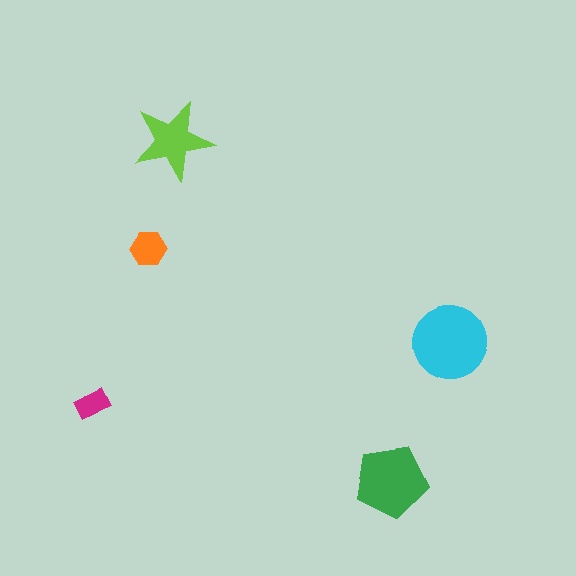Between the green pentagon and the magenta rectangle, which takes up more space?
The green pentagon.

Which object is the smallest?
The magenta rectangle.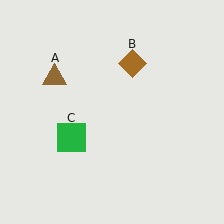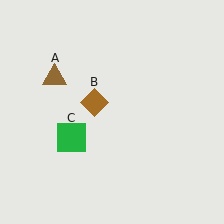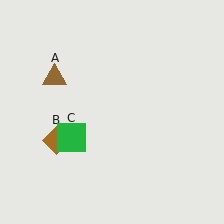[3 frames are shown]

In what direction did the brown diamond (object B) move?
The brown diamond (object B) moved down and to the left.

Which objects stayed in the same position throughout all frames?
Brown triangle (object A) and green square (object C) remained stationary.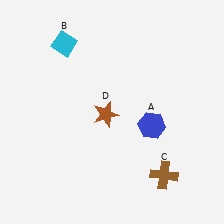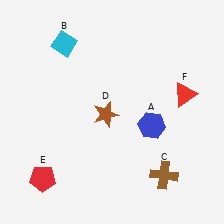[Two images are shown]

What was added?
A red pentagon (E), a red triangle (F) were added in Image 2.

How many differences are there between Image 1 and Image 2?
There are 2 differences between the two images.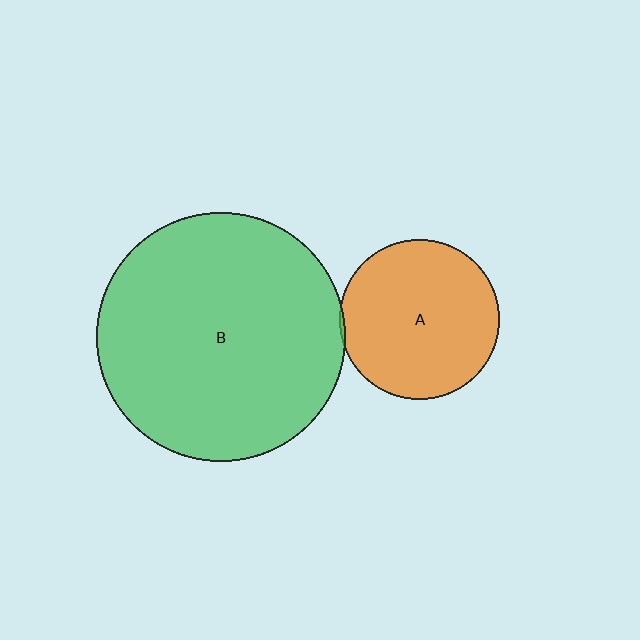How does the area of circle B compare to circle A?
Approximately 2.4 times.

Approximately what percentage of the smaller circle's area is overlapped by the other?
Approximately 5%.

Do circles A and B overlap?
Yes.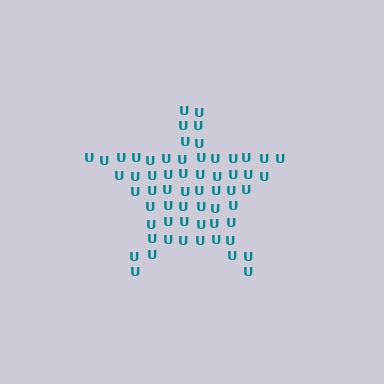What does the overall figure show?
The overall figure shows a star.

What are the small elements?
The small elements are letter U's.